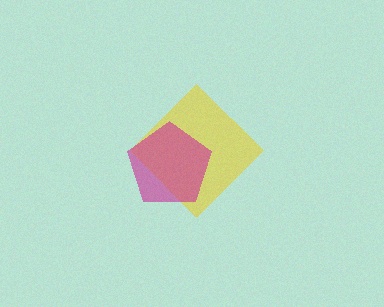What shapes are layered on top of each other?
The layered shapes are: a yellow diamond, a magenta pentagon.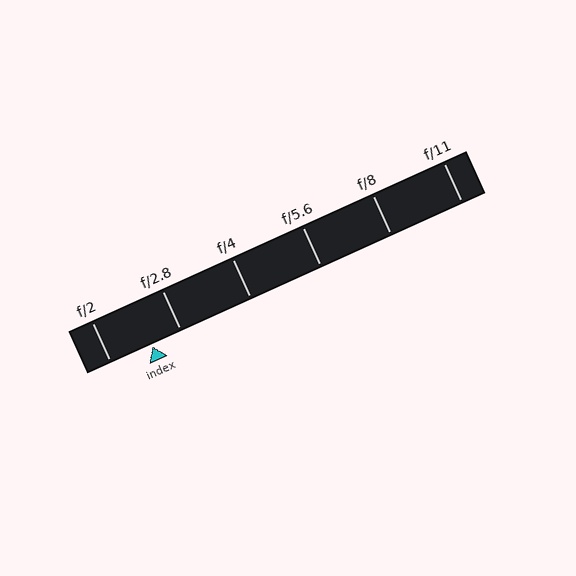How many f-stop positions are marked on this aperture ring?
There are 6 f-stop positions marked.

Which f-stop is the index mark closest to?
The index mark is closest to f/2.8.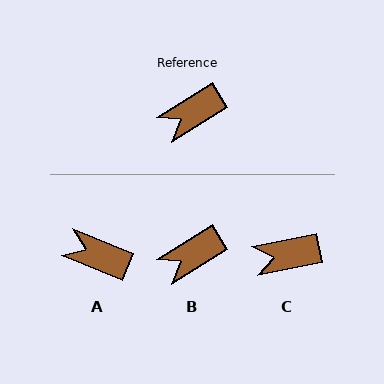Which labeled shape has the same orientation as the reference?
B.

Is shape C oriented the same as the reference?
No, it is off by about 21 degrees.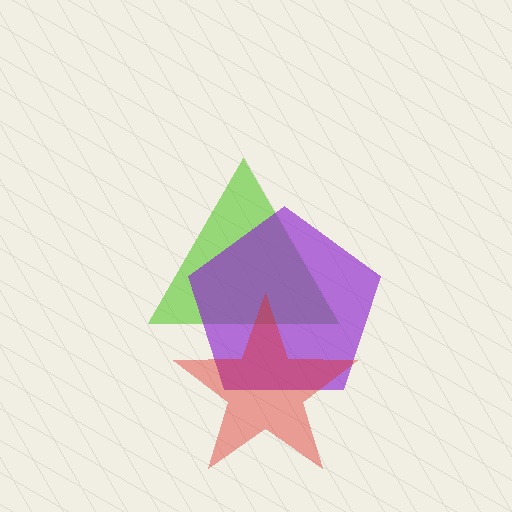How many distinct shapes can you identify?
There are 3 distinct shapes: a lime triangle, a purple pentagon, a red star.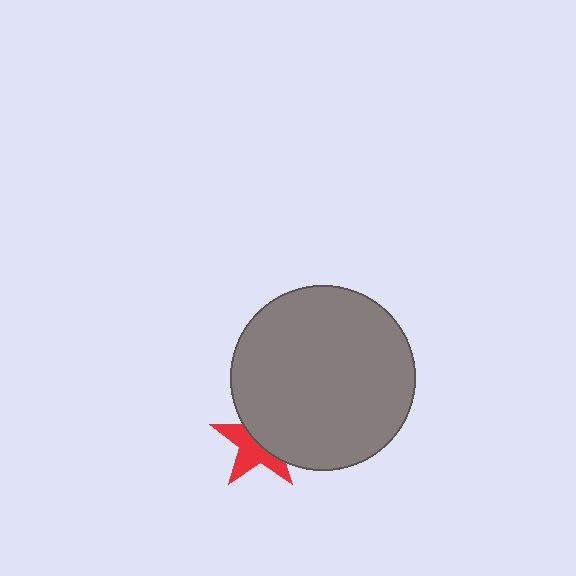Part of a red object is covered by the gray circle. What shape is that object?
It is a star.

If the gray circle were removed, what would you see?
You would see the complete red star.